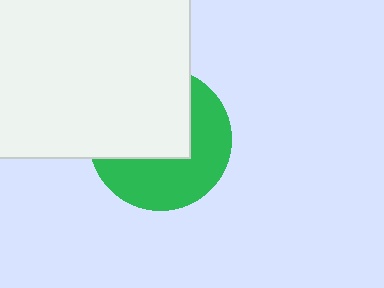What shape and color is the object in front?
The object in front is a white square.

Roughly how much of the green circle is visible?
About half of it is visible (roughly 49%).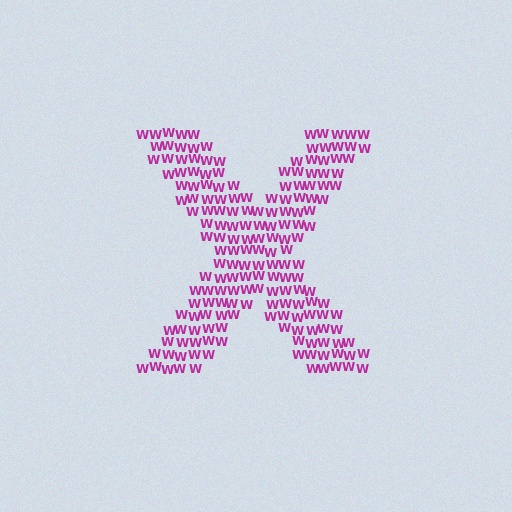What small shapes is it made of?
It is made of small letter W's.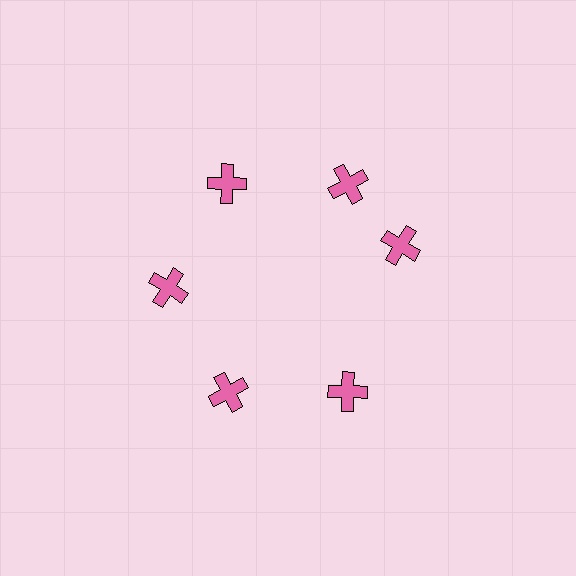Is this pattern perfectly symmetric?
No. The 6 pink crosses are arranged in a ring, but one element near the 3 o'clock position is rotated out of alignment along the ring, breaking the 6-fold rotational symmetry.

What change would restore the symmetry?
The symmetry would be restored by rotating it back into even spacing with its neighbors so that all 6 crosses sit at equal angles and equal distance from the center.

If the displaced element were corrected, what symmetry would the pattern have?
It would have 6-fold rotational symmetry — the pattern would map onto itself every 60 degrees.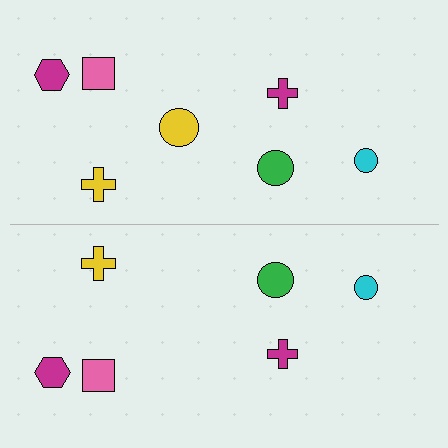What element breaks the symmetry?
A yellow circle is missing from the bottom side.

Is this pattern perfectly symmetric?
No, the pattern is not perfectly symmetric. A yellow circle is missing from the bottom side.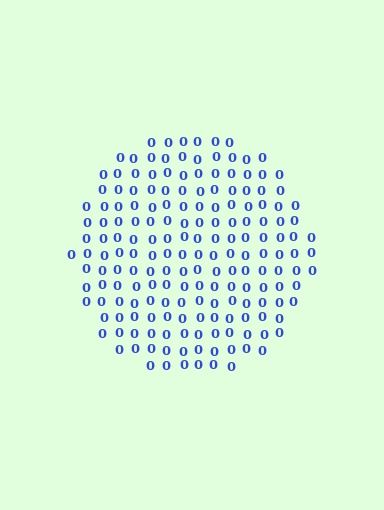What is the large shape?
The large shape is a circle.